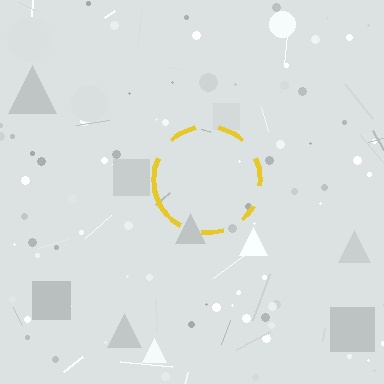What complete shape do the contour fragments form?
The contour fragments form a circle.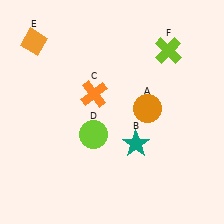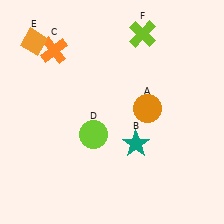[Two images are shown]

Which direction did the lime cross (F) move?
The lime cross (F) moved left.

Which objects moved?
The objects that moved are: the orange cross (C), the lime cross (F).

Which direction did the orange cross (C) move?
The orange cross (C) moved up.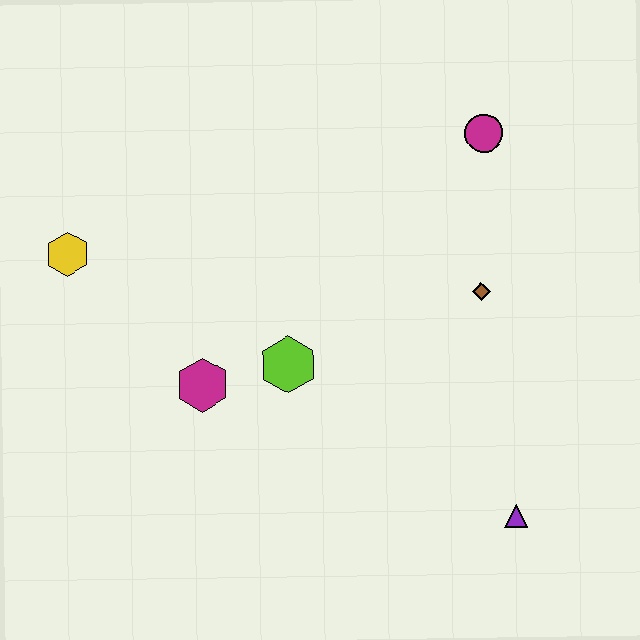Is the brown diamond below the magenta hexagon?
No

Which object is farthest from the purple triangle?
The yellow hexagon is farthest from the purple triangle.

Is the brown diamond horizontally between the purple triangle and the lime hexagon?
Yes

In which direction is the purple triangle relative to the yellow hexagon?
The purple triangle is to the right of the yellow hexagon.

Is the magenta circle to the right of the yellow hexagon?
Yes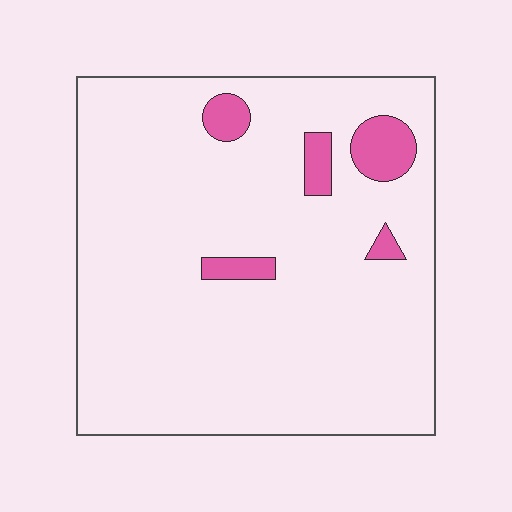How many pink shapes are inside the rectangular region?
5.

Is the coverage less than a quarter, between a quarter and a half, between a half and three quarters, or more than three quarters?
Less than a quarter.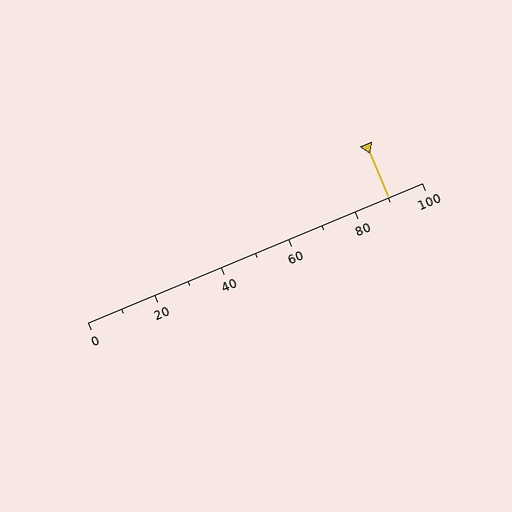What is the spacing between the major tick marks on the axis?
The major ticks are spaced 20 apart.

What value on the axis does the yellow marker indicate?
The marker indicates approximately 90.